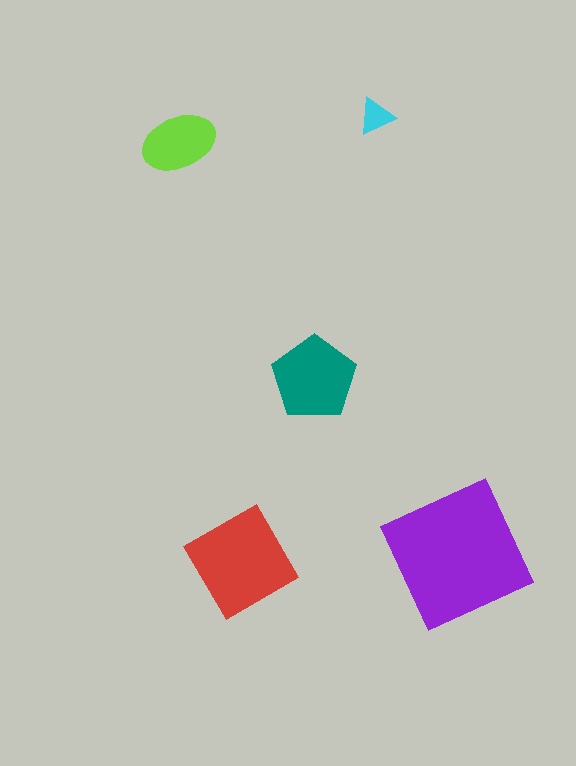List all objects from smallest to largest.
The cyan triangle, the lime ellipse, the teal pentagon, the red diamond, the purple square.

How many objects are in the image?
There are 5 objects in the image.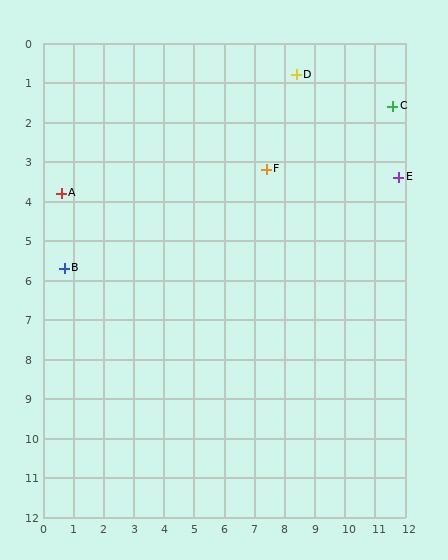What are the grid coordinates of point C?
Point C is at approximately (11.6, 1.6).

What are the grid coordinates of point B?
Point B is at approximately (0.7, 5.7).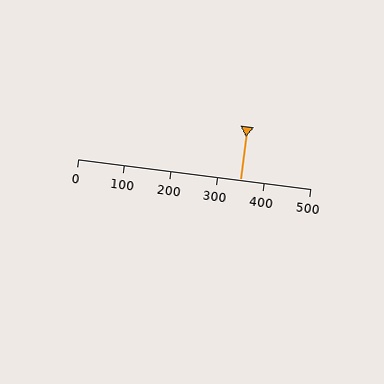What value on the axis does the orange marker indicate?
The marker indicates approximately 350.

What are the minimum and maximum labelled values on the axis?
The axis runs from 0 to 500.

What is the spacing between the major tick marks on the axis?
The major ticks are spaced 100 apart.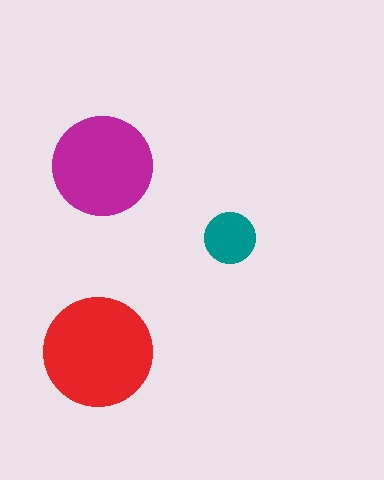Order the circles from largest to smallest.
the red one, the magenta one, the teal one.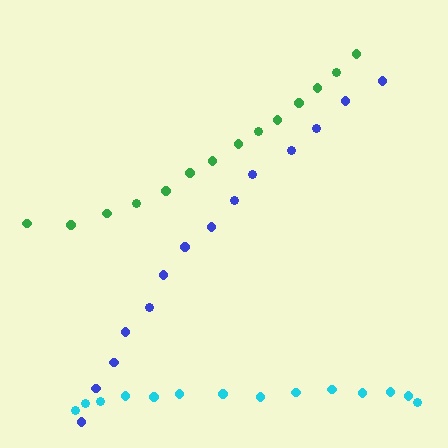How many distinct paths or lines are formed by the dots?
There are 3 distinct paths.